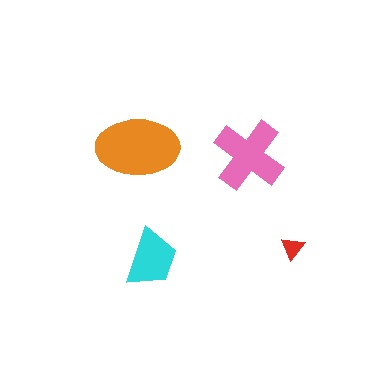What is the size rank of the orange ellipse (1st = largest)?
1st.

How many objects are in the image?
There are 4 objects in the image.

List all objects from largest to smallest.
The orange ellipse, the pink cross, the cyan trapezoid, the red triangle.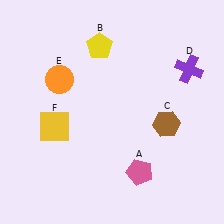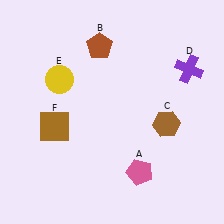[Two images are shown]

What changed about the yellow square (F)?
In Image 1, F is yellow. In Image 2, it changed to brown.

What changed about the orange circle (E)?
In Image 1, E is orange. In Image 2, it changed to yellow.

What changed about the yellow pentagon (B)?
In Image 1, B is yellow. In Image 2, it changed to brown.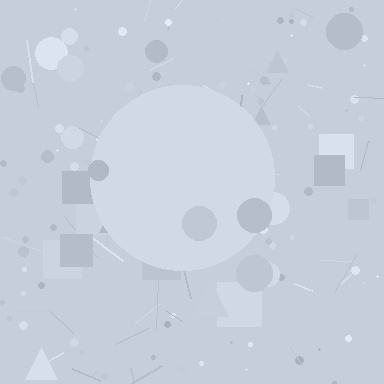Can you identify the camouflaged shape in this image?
The camouflaged shape is a circle.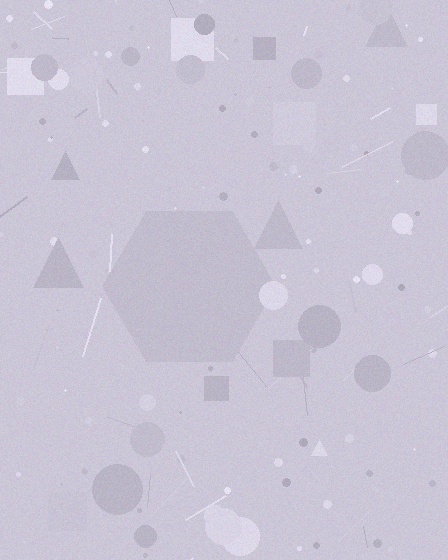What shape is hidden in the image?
A hexagon is hidden in the image.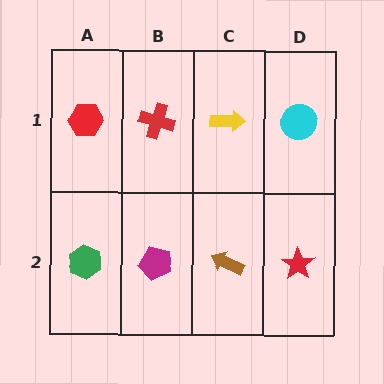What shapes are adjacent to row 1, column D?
A red star (row 2, column D), a yellow arrow (row 1, column C).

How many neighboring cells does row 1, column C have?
3.